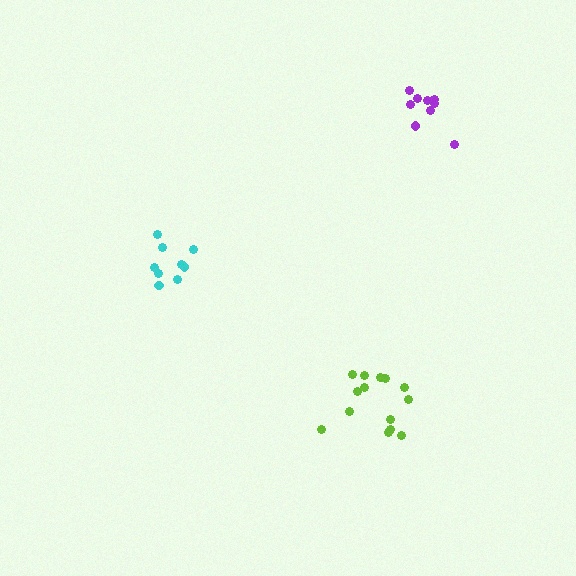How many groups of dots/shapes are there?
There are 3 groups.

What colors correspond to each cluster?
The clusters are colored: cyan, lime, purple.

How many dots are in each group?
Group 1: 9 dots, Group 2: 14 dots, Group 3: 9 dots (32 total).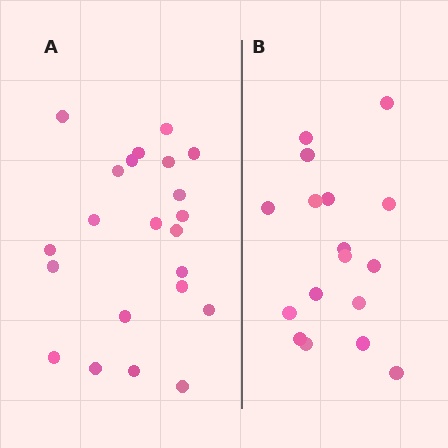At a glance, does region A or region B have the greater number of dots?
Region A (the left region) has more dots.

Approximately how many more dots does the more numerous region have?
Region A has about 5 more dots than region B.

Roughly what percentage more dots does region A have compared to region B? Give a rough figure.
About 30% more.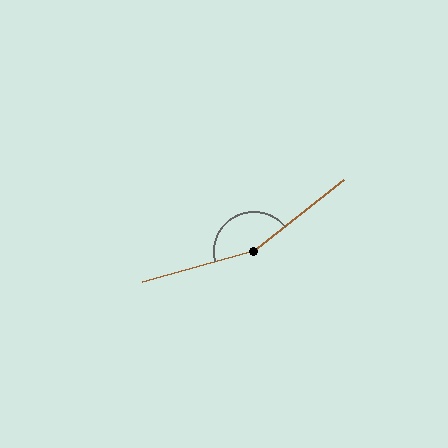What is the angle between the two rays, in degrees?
Approximately 157 degrees.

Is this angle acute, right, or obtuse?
It is obtuse.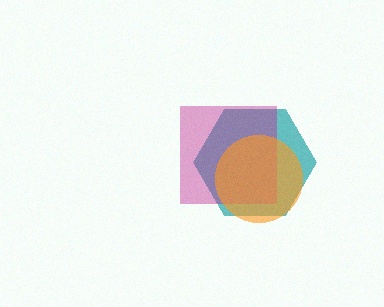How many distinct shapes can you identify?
There are 3 distinct shapes: a teal hexagon, a magenta square, an orange circle.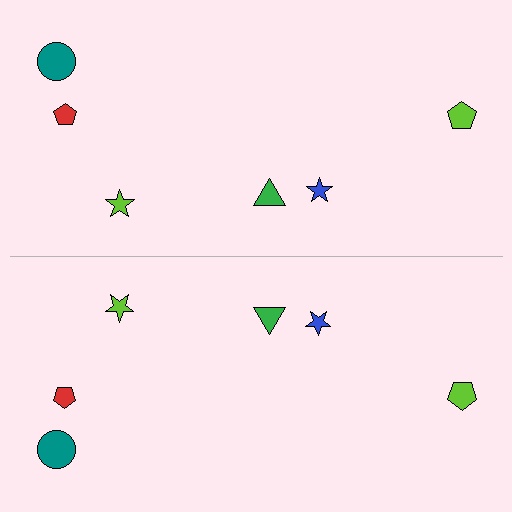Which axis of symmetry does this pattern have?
The pattern has a horizontal axis of symmetry running through the center of the image.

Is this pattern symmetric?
Yes, this pattern has bilateral (reflection) symmetry.